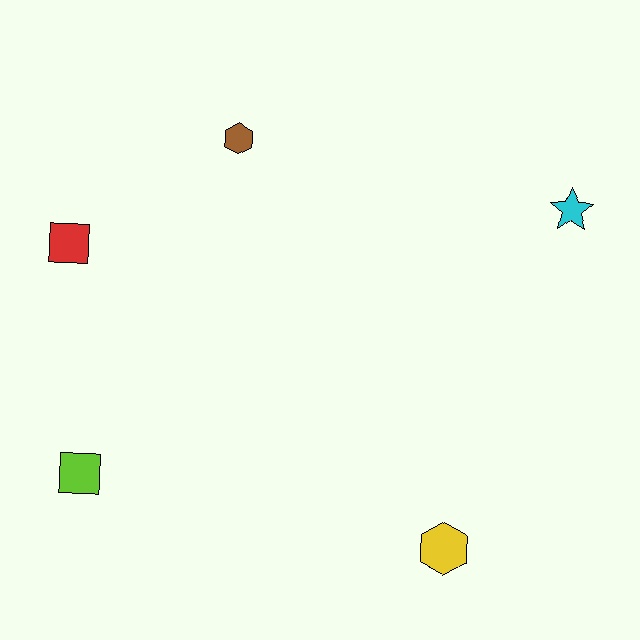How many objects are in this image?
There are 5 objects.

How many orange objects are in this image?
There are no orange objects.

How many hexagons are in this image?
There are 2 hexagons.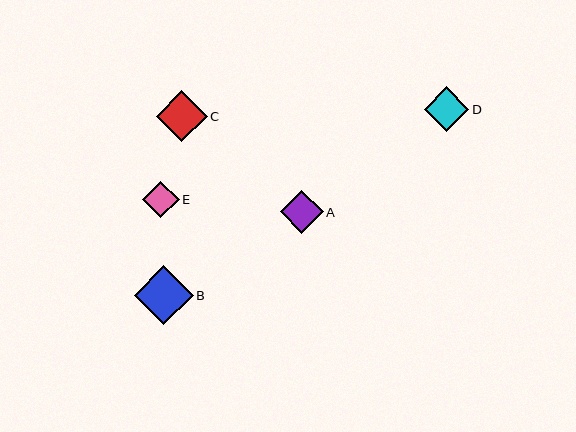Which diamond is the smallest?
Diamond E is the smallest with a size of approximately 36 pixels.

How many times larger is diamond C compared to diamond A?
Diamond C is approximately 1.2 times the size of diamond A.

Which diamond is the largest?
Diamond B is the largest with a size of approximately 59 pixels.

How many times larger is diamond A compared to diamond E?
Diamond A is approximately 1.2 times the size of diamond E.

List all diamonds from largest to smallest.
From largest to smallest: B, C, D, A, E.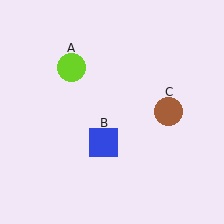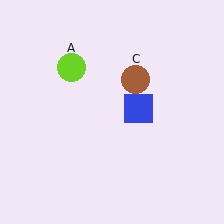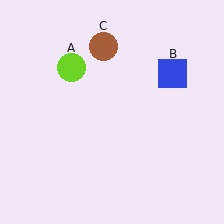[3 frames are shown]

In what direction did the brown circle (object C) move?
The brown circle (object C) moved up and to the left.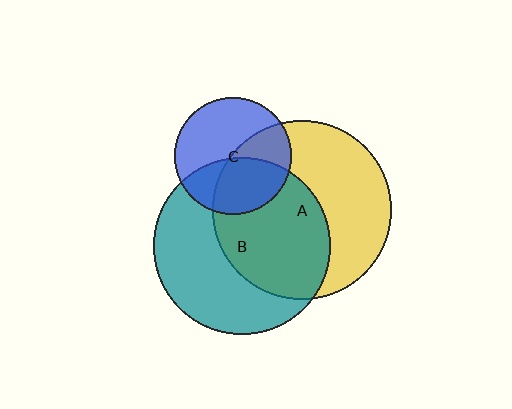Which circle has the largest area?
Circle A (yellow).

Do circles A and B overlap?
Yes.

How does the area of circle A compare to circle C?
Approximately 2.3 times.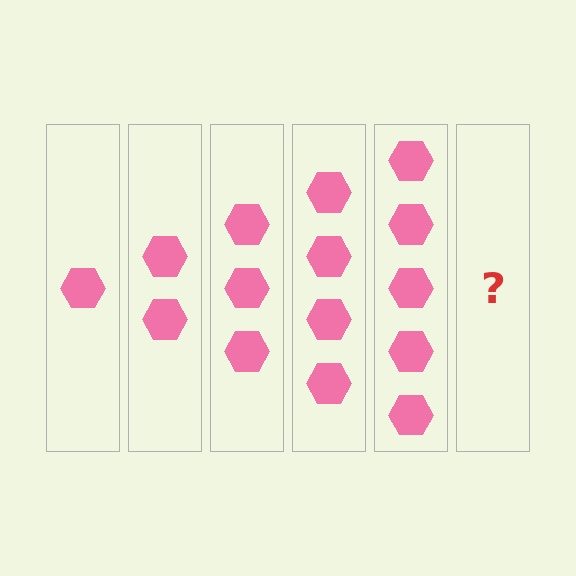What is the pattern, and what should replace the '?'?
The pattern is that each step adds one more hexagon. The '?' should be 6 hexagons.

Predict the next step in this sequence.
The next step is 6 hexagons.